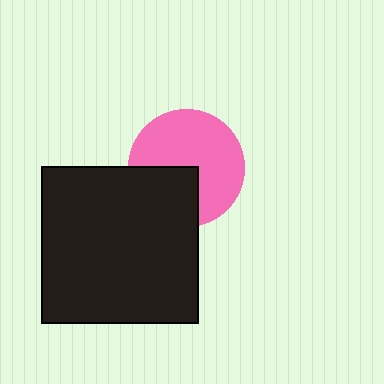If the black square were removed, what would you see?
You would see the complete pink circle.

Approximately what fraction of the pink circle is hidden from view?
Roughly 34% of the pink circle is hidden behind the black square.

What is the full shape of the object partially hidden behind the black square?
The partially hidden object is a pink circle.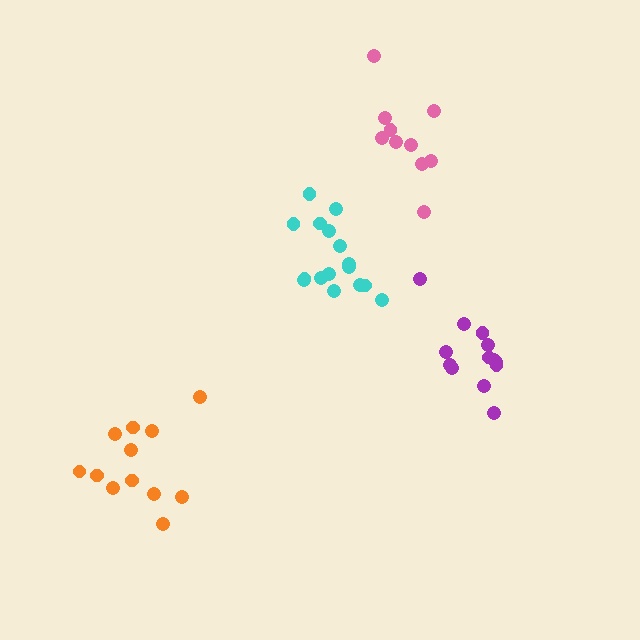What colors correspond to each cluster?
The clusters are colored: pink, purple, cyan, orange.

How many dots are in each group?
Group 1: 10 dots, Group 2: 13 dots, Group 3: 16 dots, Group 4: 12 dots (51 total).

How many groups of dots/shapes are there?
There are 4 groups.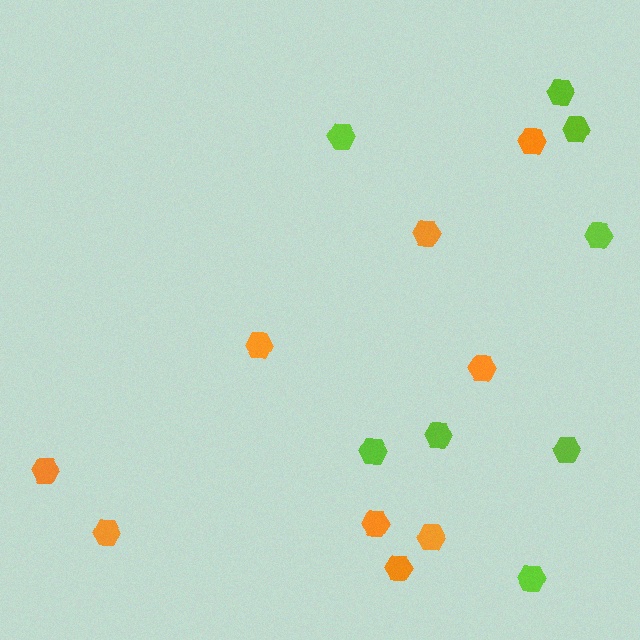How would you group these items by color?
There are 2 groups: one group of orange hexagons (9) and one group of lime hexagons (8).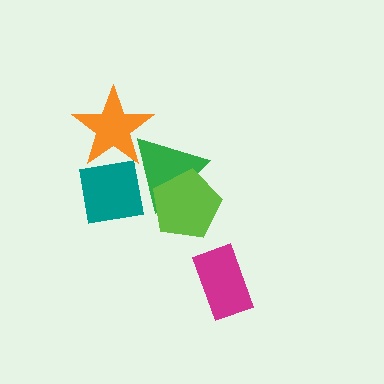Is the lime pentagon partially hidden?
No, no other shape covers it.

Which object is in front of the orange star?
The teal square is in front of the orange star.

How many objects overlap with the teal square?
2 objects overlap with the teal square.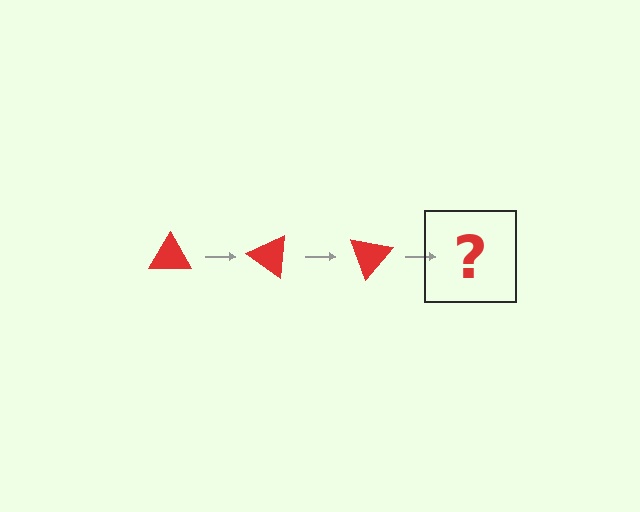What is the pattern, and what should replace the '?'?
The pattern is that the triangle rotates 35 degrees each step. The '?' should be a red triangle rotated 105 degrees.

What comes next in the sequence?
The next element should be a red triangle rotated 105 degrees.